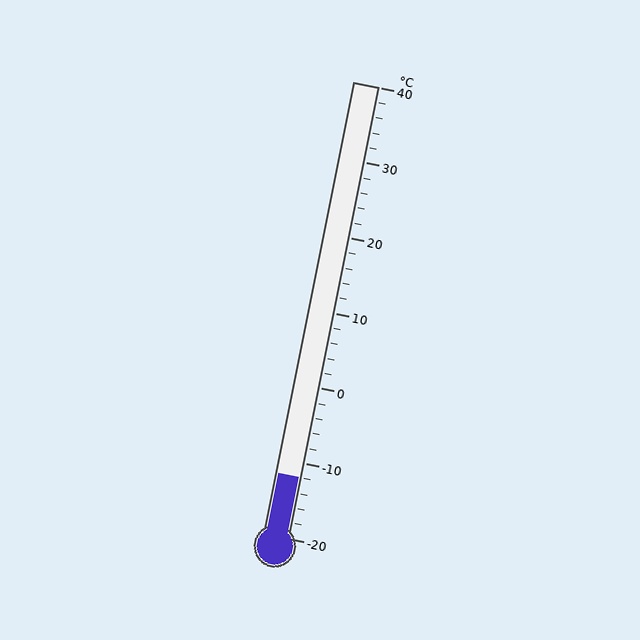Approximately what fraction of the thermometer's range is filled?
The thermometer is filled to approximately 15% of its range.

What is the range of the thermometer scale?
The thermometer scale ranges from -20°C to 40°C.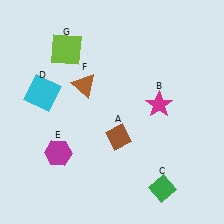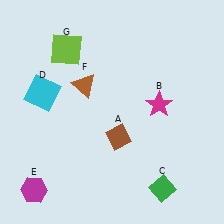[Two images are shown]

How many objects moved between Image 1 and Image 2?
1 object moved between the two images.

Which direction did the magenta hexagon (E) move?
The magenta hexagon (E) moved down.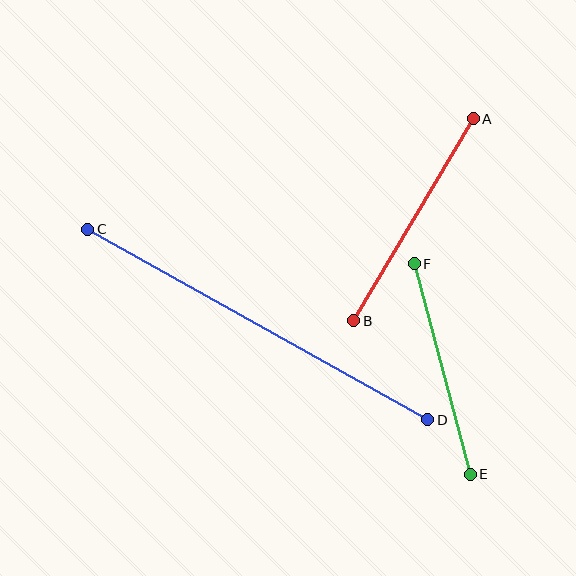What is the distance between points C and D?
The distance is approximately 389 pixels.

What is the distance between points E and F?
The distance is approximately 218 pixels.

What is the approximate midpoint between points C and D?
The midpoint is at approximately (258, 324) pixels.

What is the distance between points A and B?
The distance is approximately 235 pixels.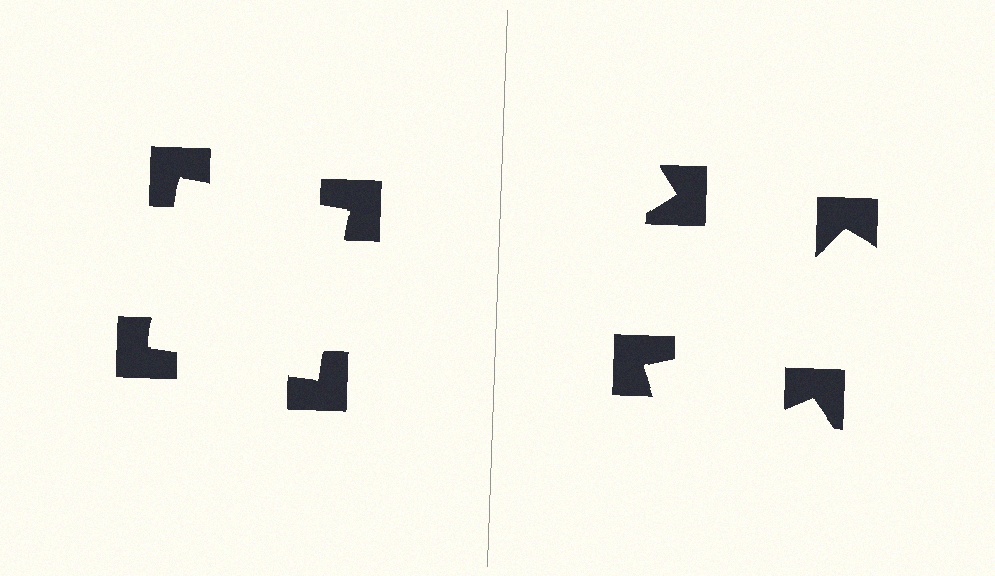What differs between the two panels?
The notched squares are positioned identically on both sides; only the wedge orientations differ. On the left they align to a square; on the right they are misaligned.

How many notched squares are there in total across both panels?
8 — 4 on each side.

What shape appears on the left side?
An illusory square.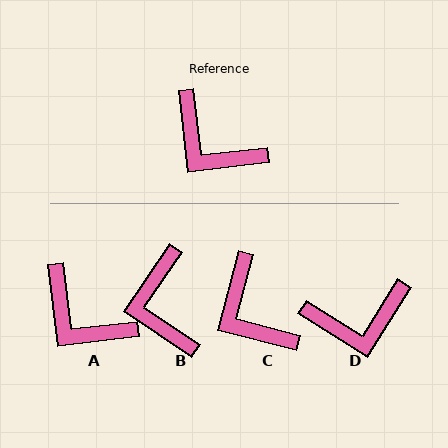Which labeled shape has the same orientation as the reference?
A.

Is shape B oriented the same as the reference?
No, it is off by about 41 degrees.